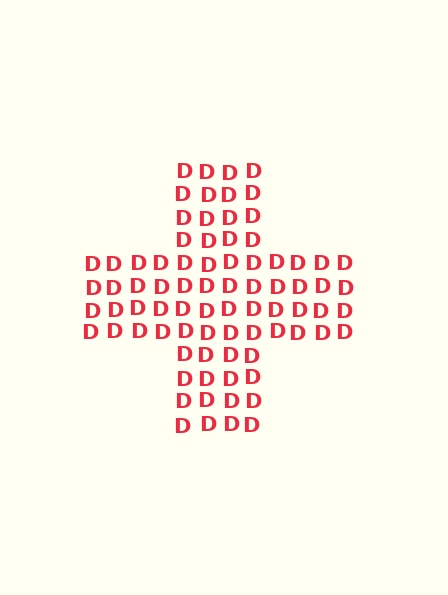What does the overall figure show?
The overall figure shows a cross.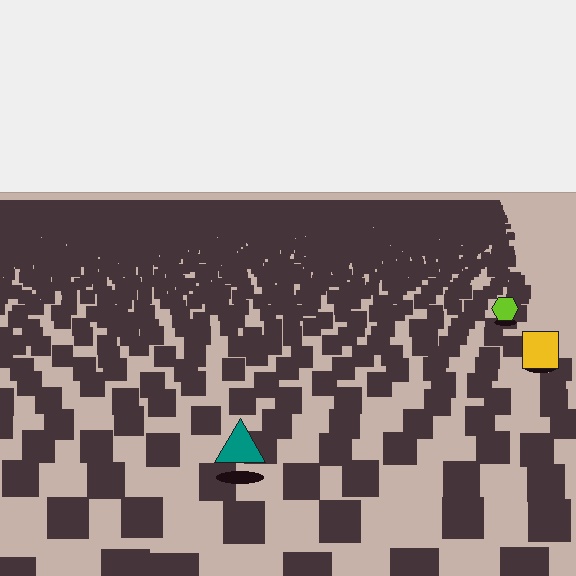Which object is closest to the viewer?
The teal triangle is closest. The texture marks near it are larger and more spread out.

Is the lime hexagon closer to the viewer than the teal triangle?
No. The teal triangle is closer — you can tell from the texture gradient: the ground texture is coarser near it.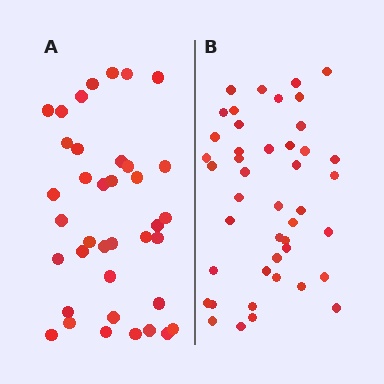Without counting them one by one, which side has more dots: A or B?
Region B (the right region) has more dots.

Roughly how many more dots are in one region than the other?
Region B has about 6 more dots than region A.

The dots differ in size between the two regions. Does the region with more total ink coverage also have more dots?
No. Region A has more total ink coverage because its dots are larger, but region B actually contains more individual dots. Total area can be misleading — the number of items is what matters here.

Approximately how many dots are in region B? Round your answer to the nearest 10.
About 40 dots. (The exact count is 44, which rounds to 40.)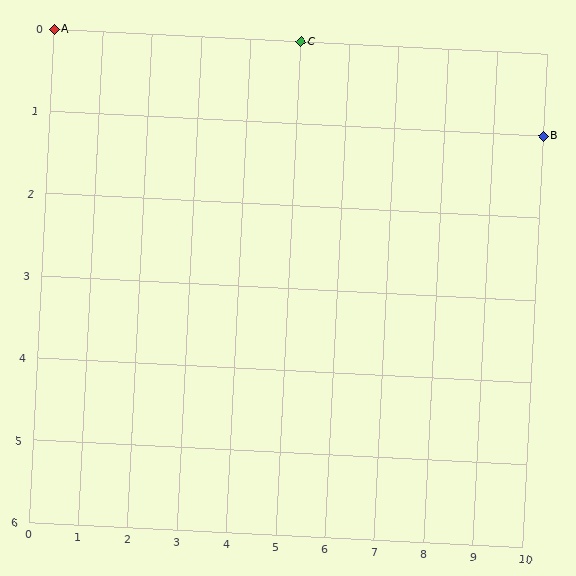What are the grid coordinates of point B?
Point B is at grid coordinates (10, 1).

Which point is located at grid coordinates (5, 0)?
Point C is at (5, 0).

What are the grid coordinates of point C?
Point C is at grid coordinates (5, 0).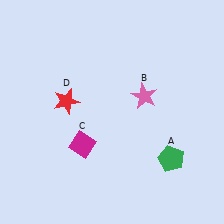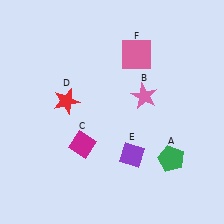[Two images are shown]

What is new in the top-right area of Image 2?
A pink square (F) was added in the top-right area of Image 2.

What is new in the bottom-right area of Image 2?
A purple diamond (E) was added in the bottom-right area of Image 2.